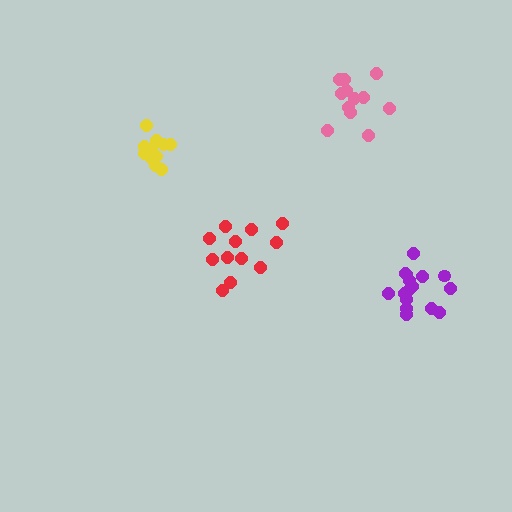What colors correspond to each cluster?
The clusters are colored: red, yellow, purple, pink.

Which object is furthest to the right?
The purple cluster is rightmost.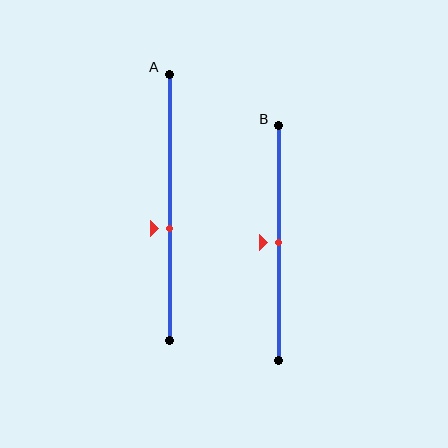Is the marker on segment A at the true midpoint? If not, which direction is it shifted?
No, the marker on segment A is shifted downward by about 8% of the segment length.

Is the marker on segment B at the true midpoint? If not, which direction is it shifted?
Yes, the marker on segment B is at the true midpoint.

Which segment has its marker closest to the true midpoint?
Segment B has its marker closest to the true midpoint.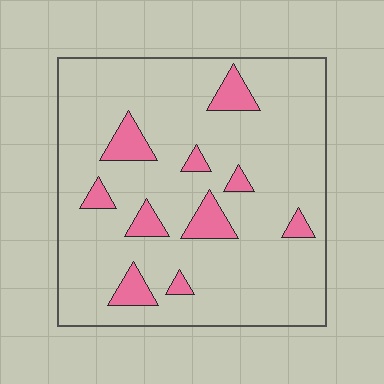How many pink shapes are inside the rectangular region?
10.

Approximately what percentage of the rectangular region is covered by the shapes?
Approximately 10%.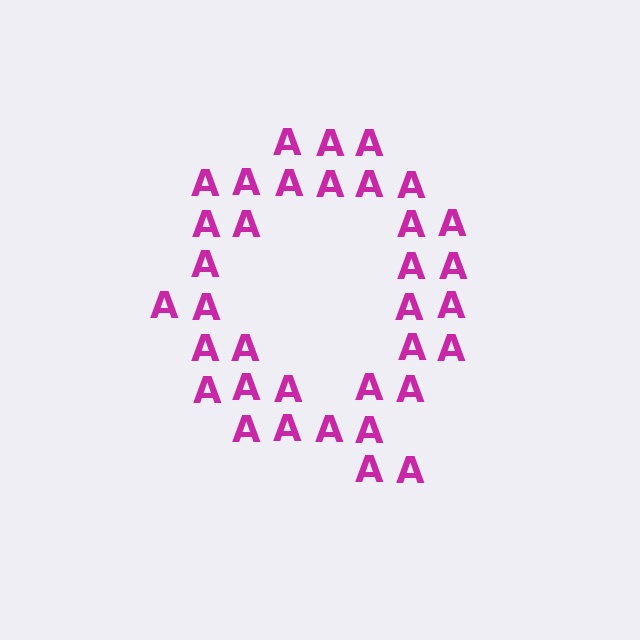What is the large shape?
The large shape is the letter Q.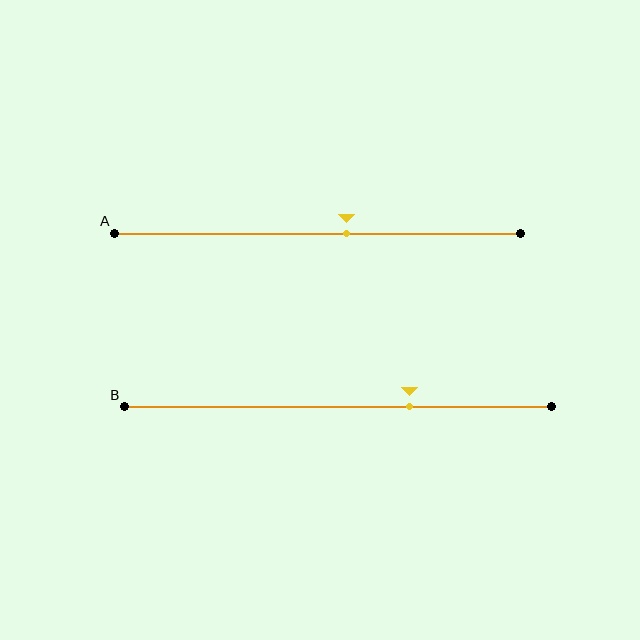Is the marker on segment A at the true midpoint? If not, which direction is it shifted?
No, the marker on segment A is shifted to the right by about 7% of the segment length.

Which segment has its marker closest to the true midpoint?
Segment A has its marker closest to the true midpoint.